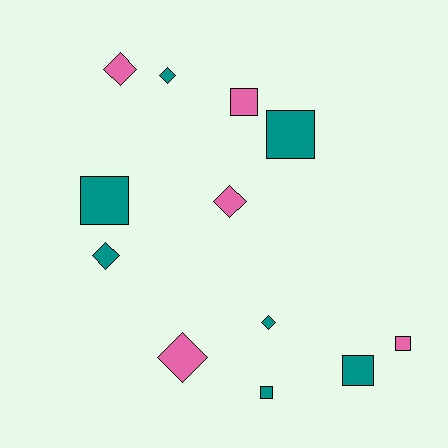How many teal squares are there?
There are 4 teal squares.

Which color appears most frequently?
Teal, with 7 objects.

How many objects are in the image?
There are 12 objects.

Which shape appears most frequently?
Diamond, with 6 objects.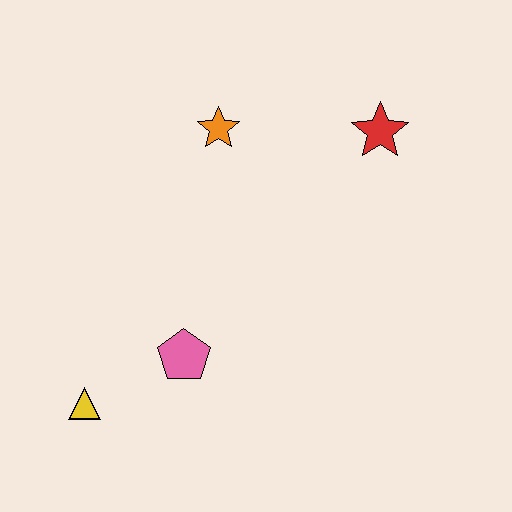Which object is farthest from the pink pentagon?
The red star is farthest from the pink pentagon.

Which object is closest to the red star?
The orange star is closest to the red star.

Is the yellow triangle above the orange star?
No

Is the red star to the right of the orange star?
Yes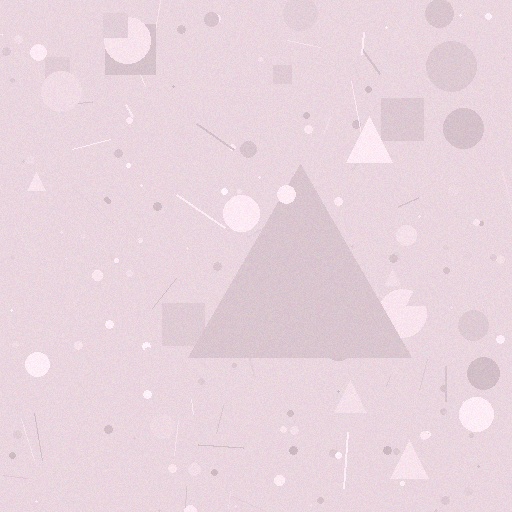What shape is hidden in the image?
A triangle is hidden in the image.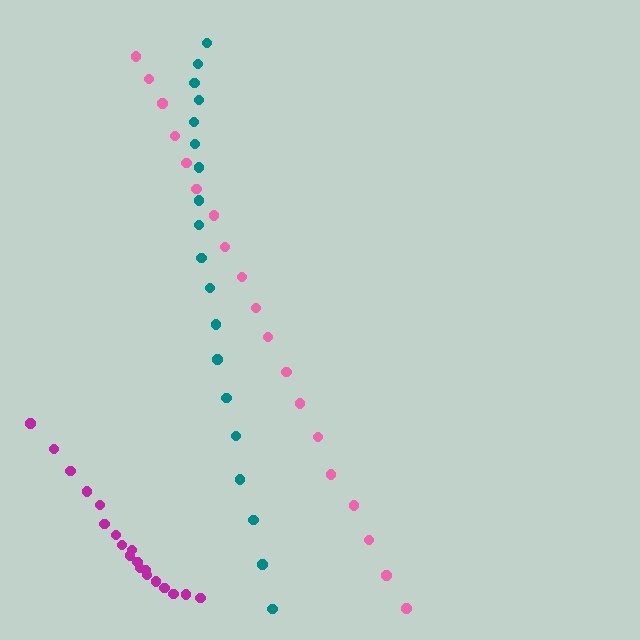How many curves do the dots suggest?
There are 3 distinct paths.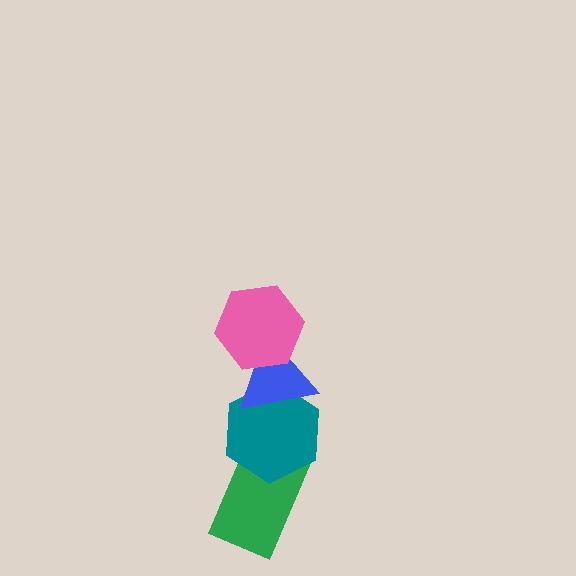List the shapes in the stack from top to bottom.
From top to bottom: the pink hexagon, the blue triangle, the teal hexagon, the green rectangle.